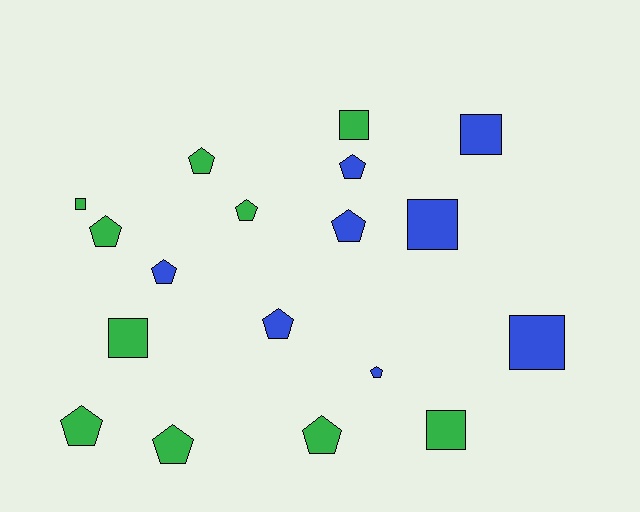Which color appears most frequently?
Green, with 10 objects.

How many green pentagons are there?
There are 6 green pentagons.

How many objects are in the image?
There are 18 objects.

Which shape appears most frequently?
Pentagon, with 11 objects.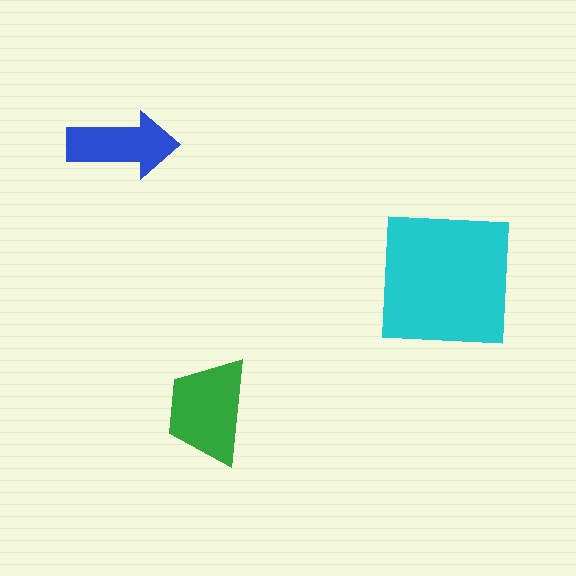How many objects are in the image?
There are 3 objects in the image.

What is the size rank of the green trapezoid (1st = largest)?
2nd.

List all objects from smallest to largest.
The blue arrow, the green trapezoid, the cyan square.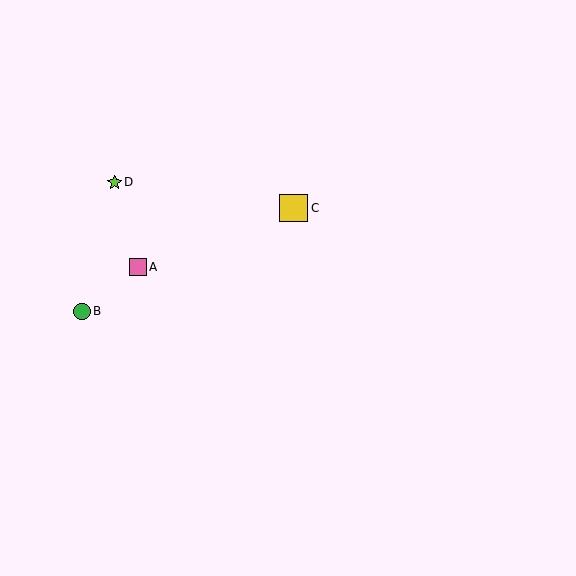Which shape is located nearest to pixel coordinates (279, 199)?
The yellow square (labeled C) at (294, 208) is nearest to that location.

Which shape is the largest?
The yellow square (labeled C) is the largest.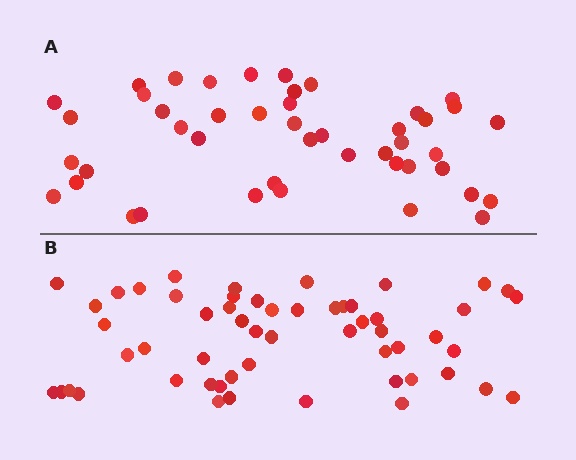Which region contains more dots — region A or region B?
Region B (the bottom region) has more dots.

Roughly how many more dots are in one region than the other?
Region B has roughly 10 or so more dots than region A.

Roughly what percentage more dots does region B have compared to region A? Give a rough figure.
About 20% more.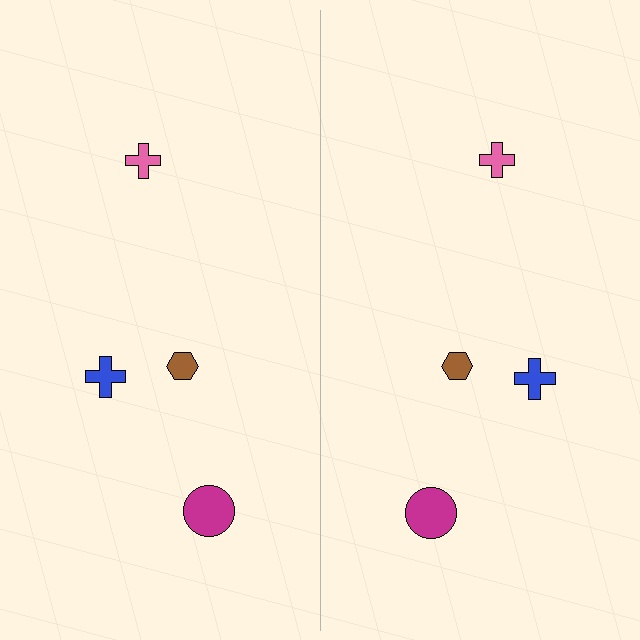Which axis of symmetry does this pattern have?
The pattern has a vertical axis of symmetry running through the center of the image.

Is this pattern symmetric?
Yes, this pattern has bilateral (reflection) symmetry.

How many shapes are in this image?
There are 8 shapes in this image.